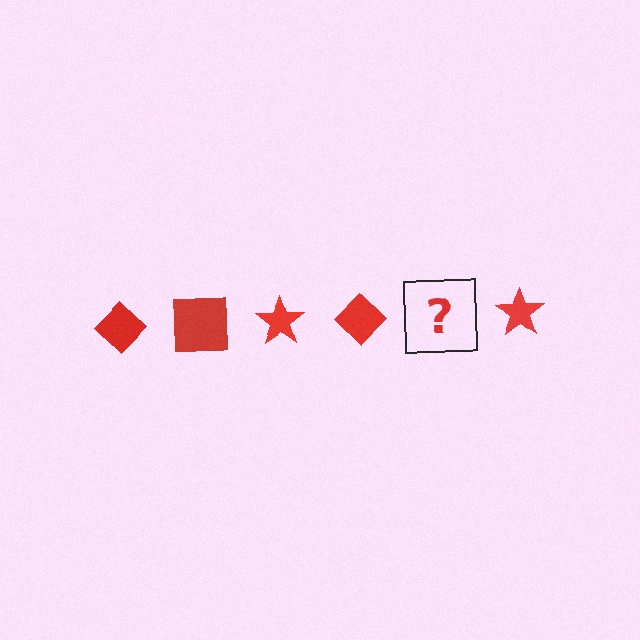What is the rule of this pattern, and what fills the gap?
The rule is that the pattern cycles through diamond, square, star shapes in red. The gap should be filled with a red square.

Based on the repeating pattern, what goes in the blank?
The blank should be a red square.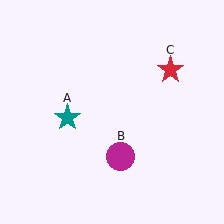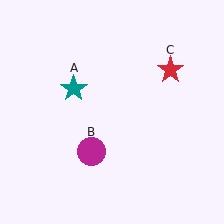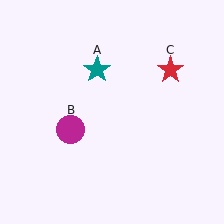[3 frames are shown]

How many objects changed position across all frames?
2 objects changed position: teal star (object A), magenta circle (object B).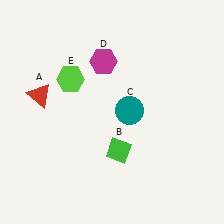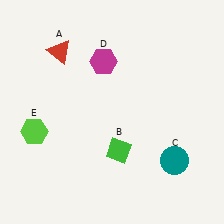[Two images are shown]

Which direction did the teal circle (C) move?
The teal circle (C) moved down.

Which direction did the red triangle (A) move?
The red triangle (A) moved up.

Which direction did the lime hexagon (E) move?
The lime hexagon (E) moved down.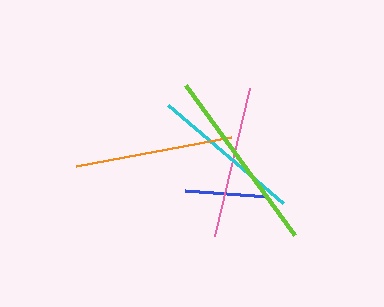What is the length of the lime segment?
The lime segment is approximately 186 pixels long.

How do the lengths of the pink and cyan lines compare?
The pink and cyan lines are approximately the same length.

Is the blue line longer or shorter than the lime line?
The lime line is longer than the blue line.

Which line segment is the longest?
The lime line is the longest at approximately 186 pixels.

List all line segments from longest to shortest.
From longest to shortest: lime, orange, pink, cyan, blue.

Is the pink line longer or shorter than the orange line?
The orange line is longer than the pink line.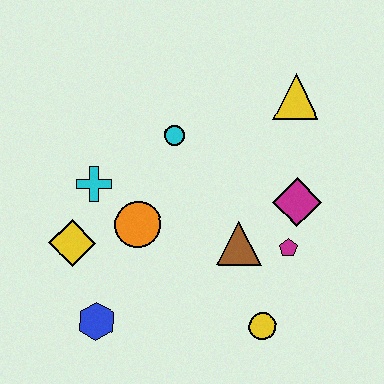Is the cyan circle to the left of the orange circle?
No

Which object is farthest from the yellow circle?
The yellow triangle is farthest from the yellow circle.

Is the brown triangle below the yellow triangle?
Yes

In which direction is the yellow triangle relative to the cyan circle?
The yellow triangle is to the right of the cyan circle.